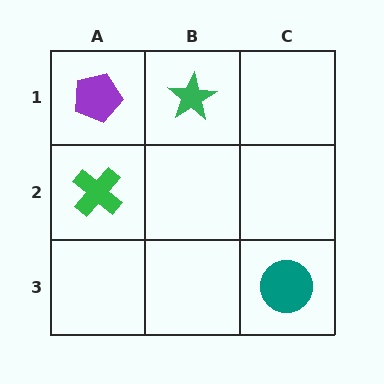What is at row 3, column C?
A teal circle.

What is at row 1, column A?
A purple pentagon.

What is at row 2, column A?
A green cross.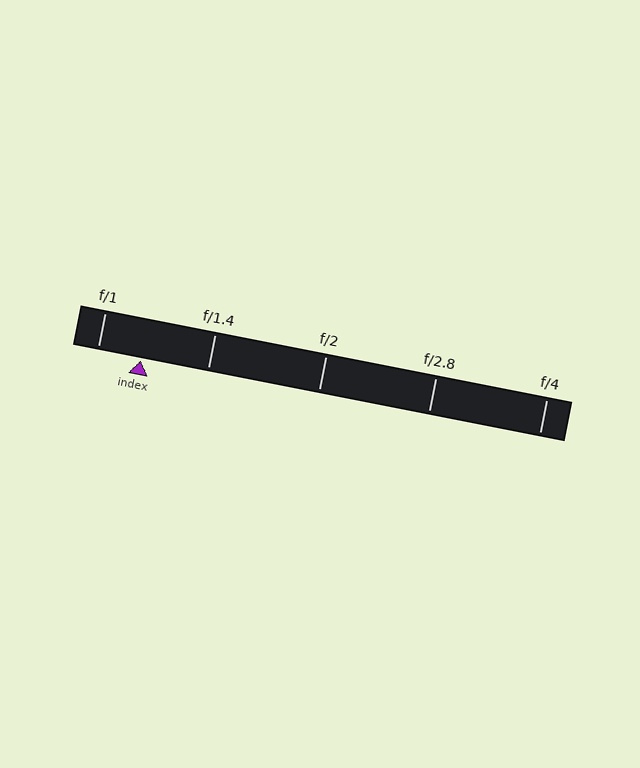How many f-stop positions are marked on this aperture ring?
There are 5 f-stop positions marked.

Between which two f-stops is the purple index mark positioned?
The index mark is between f/1 and f/1.4.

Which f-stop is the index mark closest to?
The index mark is closest to f/1.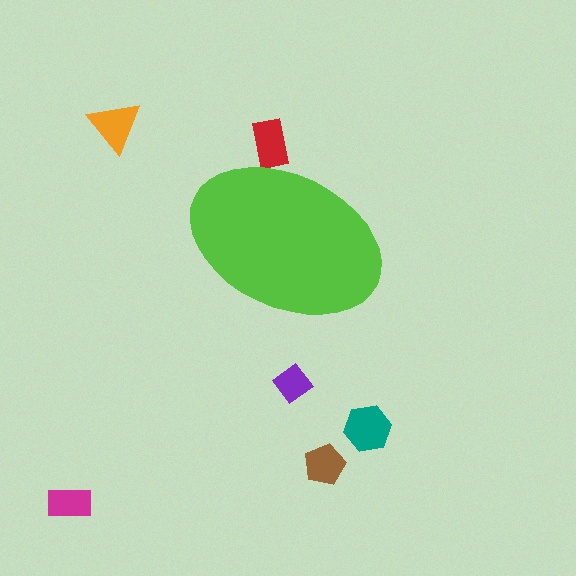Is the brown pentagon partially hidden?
No, the brown pentagon is fully visible.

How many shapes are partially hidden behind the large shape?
1 shape is partially hidden.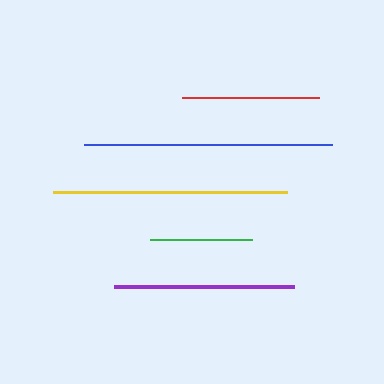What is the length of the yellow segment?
The yellow segment is approximately 235 pixels long.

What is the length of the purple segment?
The purple segment is approximately 181 pixels long.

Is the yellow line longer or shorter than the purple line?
The yellow line is longer than the purple line.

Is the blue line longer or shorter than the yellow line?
The blue line is longer than the yellow line.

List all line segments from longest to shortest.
From longest to shortest: blue, yellow, purple, red, green.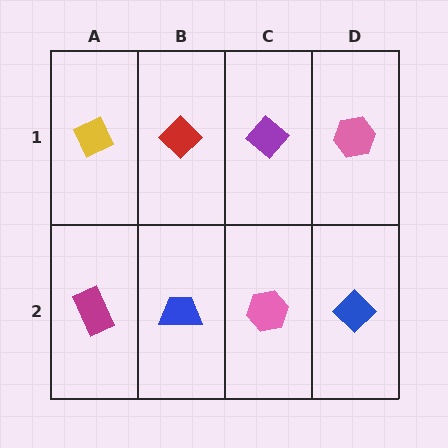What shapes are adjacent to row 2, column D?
A pink hexagon (row 1, column D), a pink hexagon (row 2, column C).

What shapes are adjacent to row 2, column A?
A yellow diamond (row 1, column A), a blue trapezoid (row 2, column B).